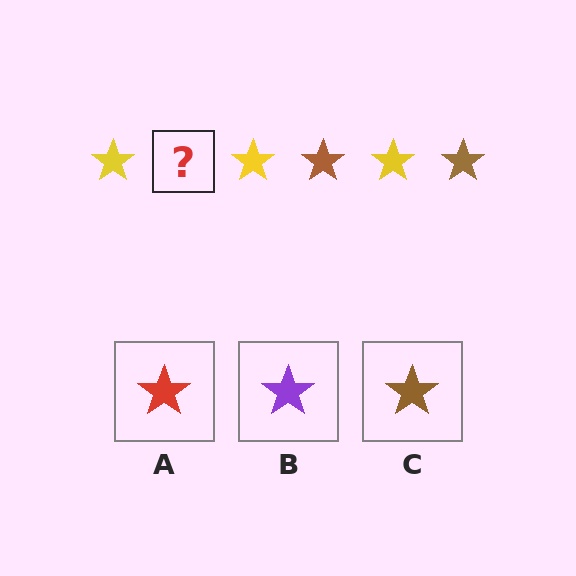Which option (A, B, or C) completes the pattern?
C.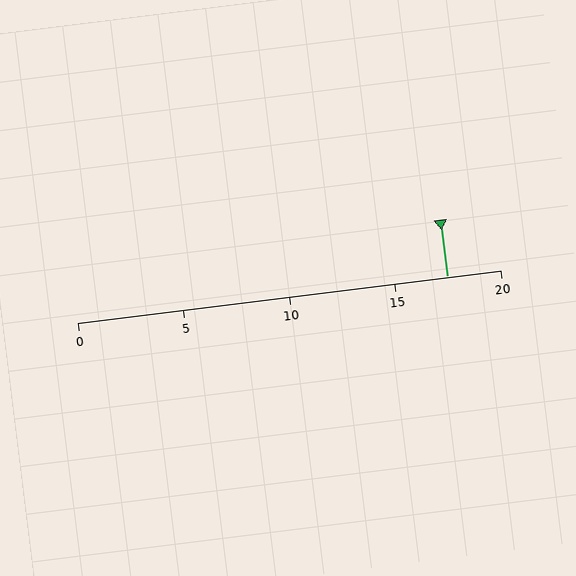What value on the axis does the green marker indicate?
The marker indicates approximately 17.5.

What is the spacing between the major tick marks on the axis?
The major ticks are spaced 5 apart.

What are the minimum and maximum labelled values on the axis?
The axis runs from 0 to 20.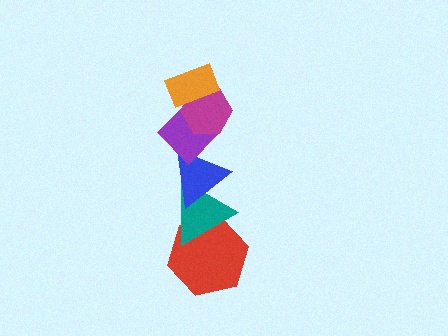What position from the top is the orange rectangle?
The orange rectangle is 1st from the top.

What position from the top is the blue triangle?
The blue triangle is 4th from the top.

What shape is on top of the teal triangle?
The blue triangle is on top of the teal triangle.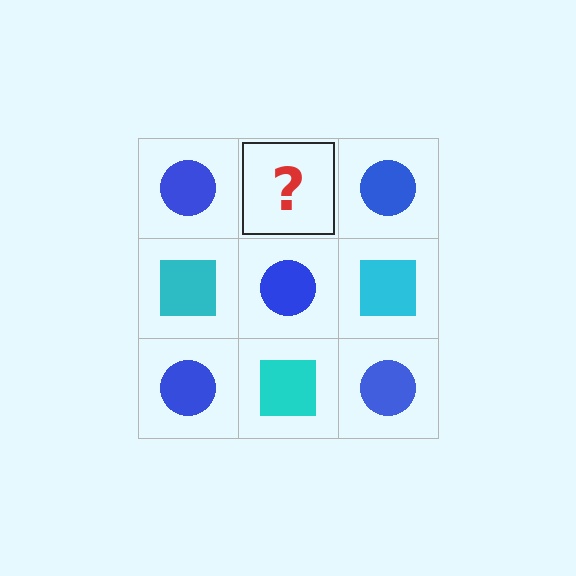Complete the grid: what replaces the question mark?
The question mark should be replaced with a cyan square.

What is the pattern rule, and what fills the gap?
The rule is that it alternates blue circle and cyan square in a checkerboard pattern. The gap should be filled with a cyan square.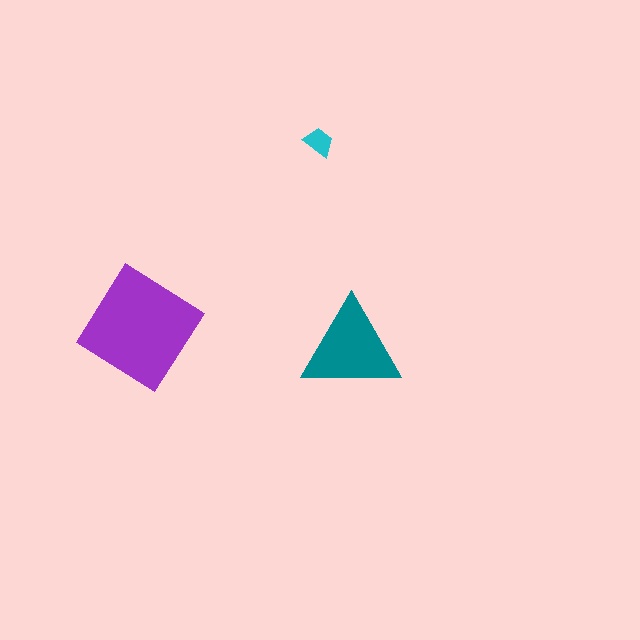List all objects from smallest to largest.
The cyan trapezoid, the teal triangle, the purple diamond.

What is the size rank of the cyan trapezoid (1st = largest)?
3rd.